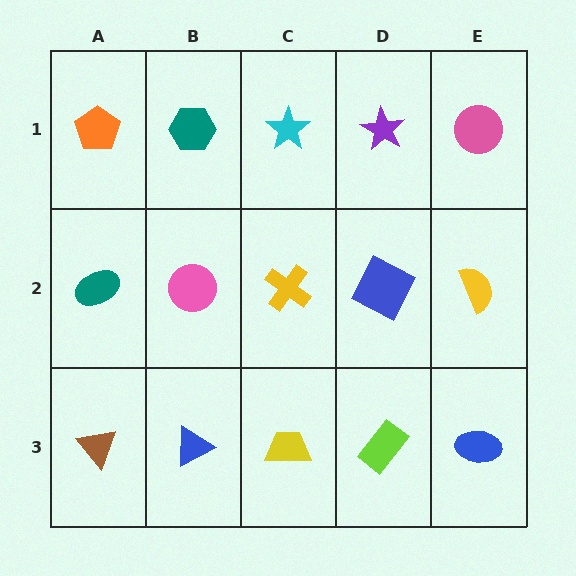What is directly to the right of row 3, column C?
A lime rectangle.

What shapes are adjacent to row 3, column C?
A yellow cross (row 2, column C), a blue triangle (row 3, column B), a lime rectangle (row 3, column D).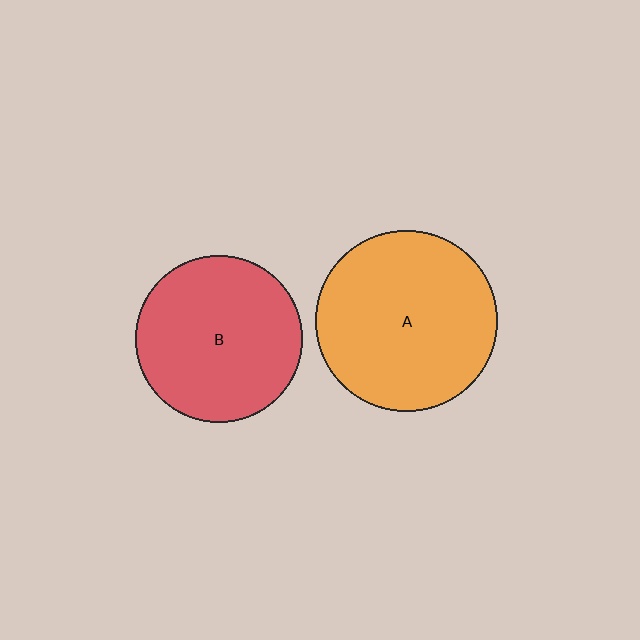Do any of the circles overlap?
No, none of the circles overlap.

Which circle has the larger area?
Circle A (orange).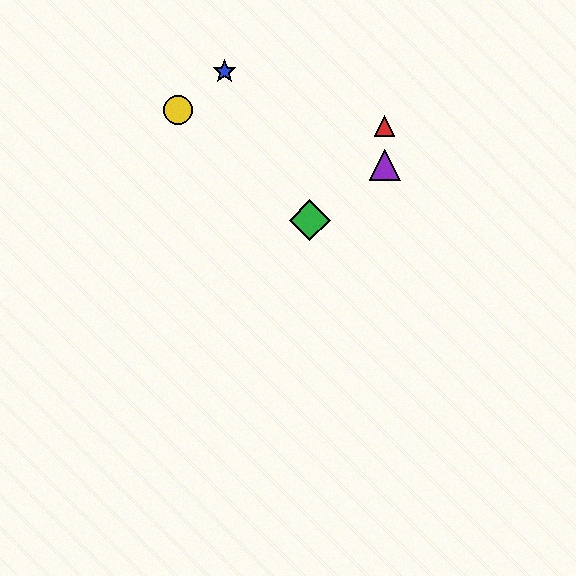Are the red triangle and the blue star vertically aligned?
No, the red triangle is at x≈385 and the blue star is at x≈225.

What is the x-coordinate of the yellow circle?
The yellow circle is at x≈178.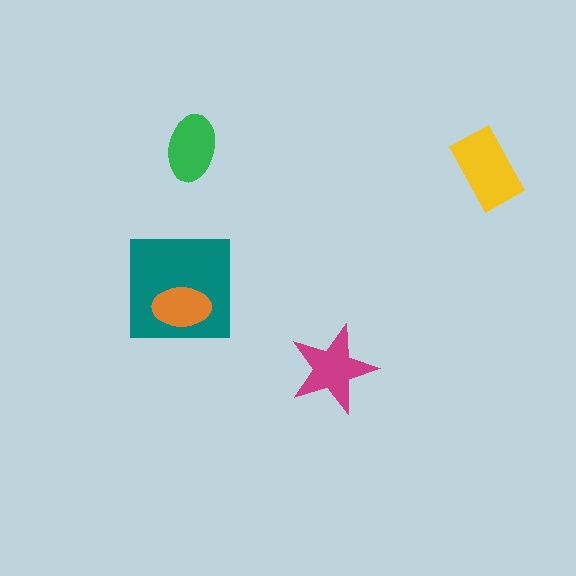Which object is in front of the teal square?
The orange ellipse is in front of the teal square.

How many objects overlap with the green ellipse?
0 objects overlap with the green ellipse.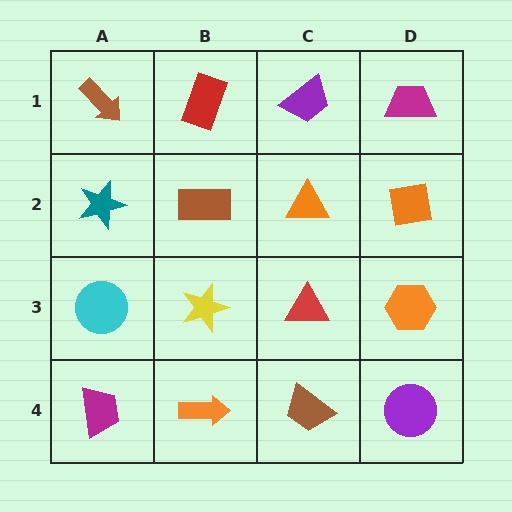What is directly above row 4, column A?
A cyan circle.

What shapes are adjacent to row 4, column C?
A red triangle (row 3, column C), an orange arrow (row 4, column B), a purple circle (row 4, column D).